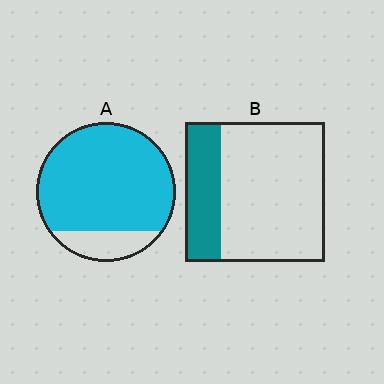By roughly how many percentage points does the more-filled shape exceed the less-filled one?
By roughly 60 percentage points (A over B).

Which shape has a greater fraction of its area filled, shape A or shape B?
Shape A.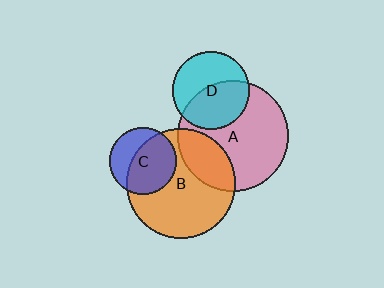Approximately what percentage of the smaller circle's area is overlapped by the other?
Approximately 25%.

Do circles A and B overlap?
Yes.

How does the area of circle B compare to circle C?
Approximately 2.7 times.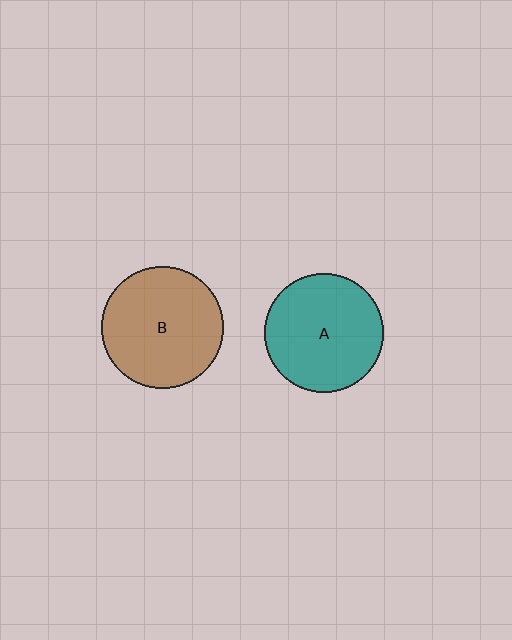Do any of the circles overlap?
No, none of the circles overlap.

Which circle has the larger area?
Circle B (brown).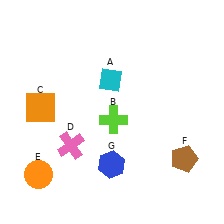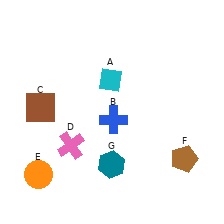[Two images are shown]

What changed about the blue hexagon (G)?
In Image 1, G is blue. In Image 2, it changed to teal.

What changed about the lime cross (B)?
In Image 1, B is lime. In Image 2, it changed to blue.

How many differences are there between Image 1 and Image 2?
There are 3 differences between the two images.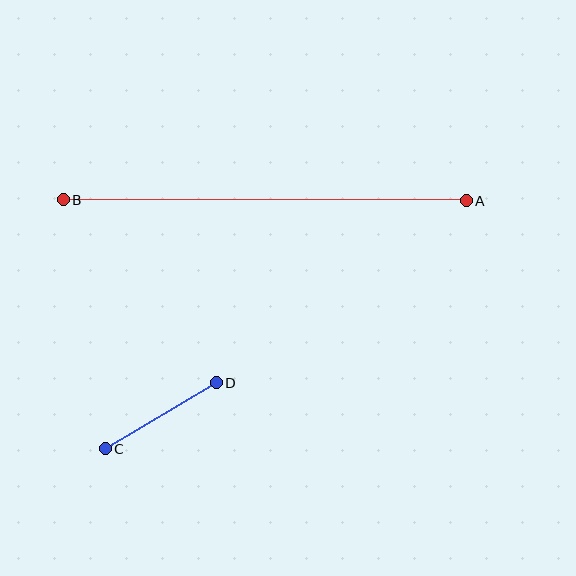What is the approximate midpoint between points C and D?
The midpoint is at approximately (161, 416) pixels.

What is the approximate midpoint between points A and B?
The midpoint is at approximately (265, 200) pixels.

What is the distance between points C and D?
The distance is approximately 129 pixels.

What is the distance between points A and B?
The distance is approximately 403 pixels.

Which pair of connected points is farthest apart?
Points A and B are farthest apart.